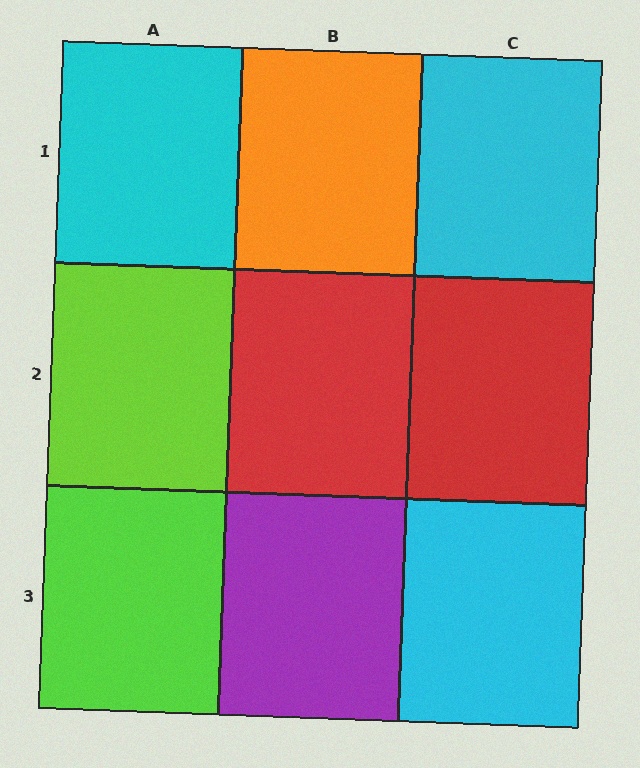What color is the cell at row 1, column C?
Cyan.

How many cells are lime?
2 cells are lime.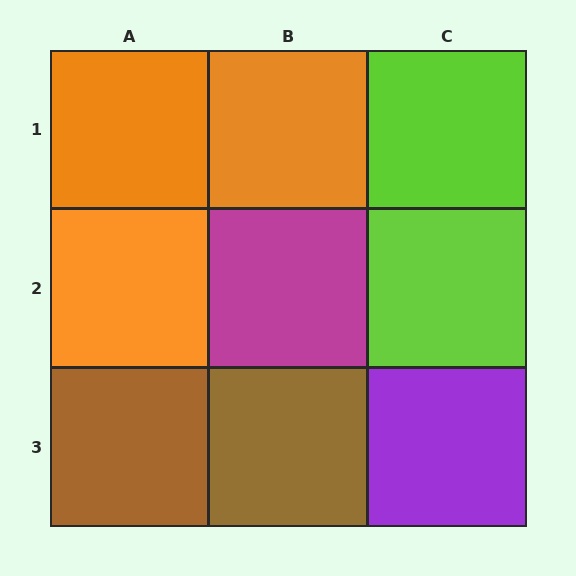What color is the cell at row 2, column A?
Orange.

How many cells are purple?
1 cell is purple.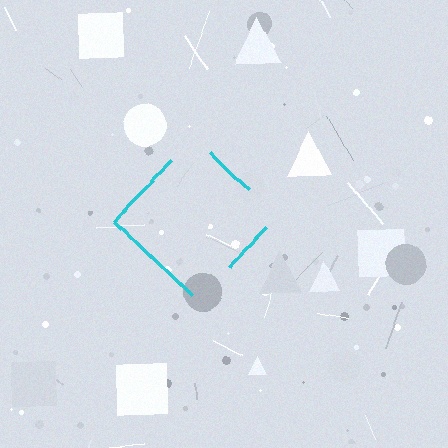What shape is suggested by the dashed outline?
The dashed outline suggests a diamond.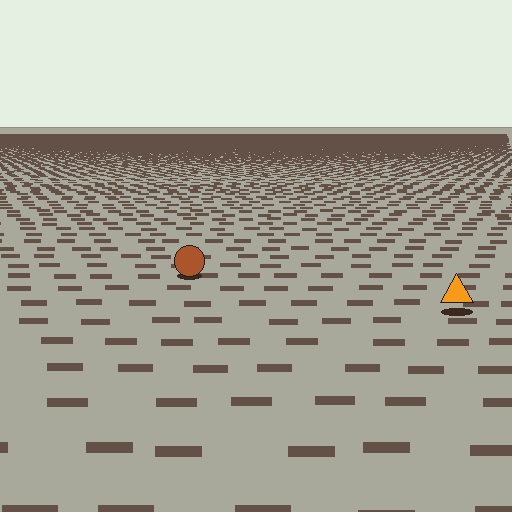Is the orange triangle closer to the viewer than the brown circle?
Yes. The orange triangle is closer — you can tell from the texture gradient: the ground texture is coarser near it.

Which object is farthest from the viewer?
The brown circle is farthest from the viewer. It appears smaller and the ground texture around it is denser.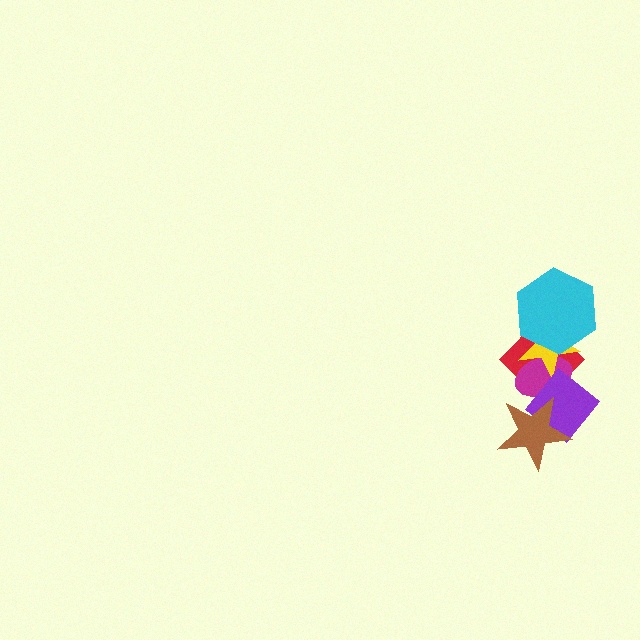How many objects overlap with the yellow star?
4 objects overlap with the yellow star.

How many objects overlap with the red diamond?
5 objects overlap with the red diamond.